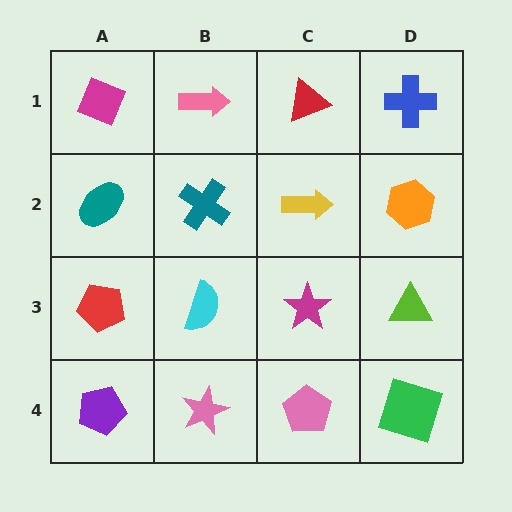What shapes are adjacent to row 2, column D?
A blue cross (row 1, column D), a lime triangle (row 3, column D), a yellow arrow (row 2, column C).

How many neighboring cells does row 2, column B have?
4.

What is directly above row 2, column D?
A blue cross.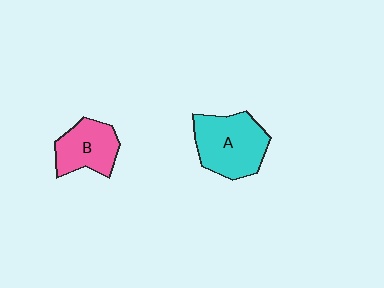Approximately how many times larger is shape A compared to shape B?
Approximately 1.4 times.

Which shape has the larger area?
Shape A (cyan).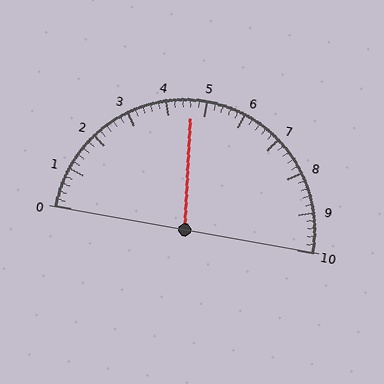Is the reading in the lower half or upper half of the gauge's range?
The reading is in the lower half of the range (0 to 10).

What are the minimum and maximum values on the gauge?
The gauge ranges from 0 to 10.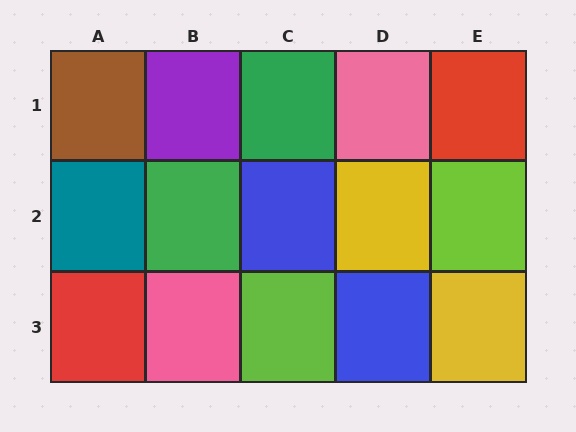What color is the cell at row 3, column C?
Lime.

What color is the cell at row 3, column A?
Red.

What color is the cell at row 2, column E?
Lime.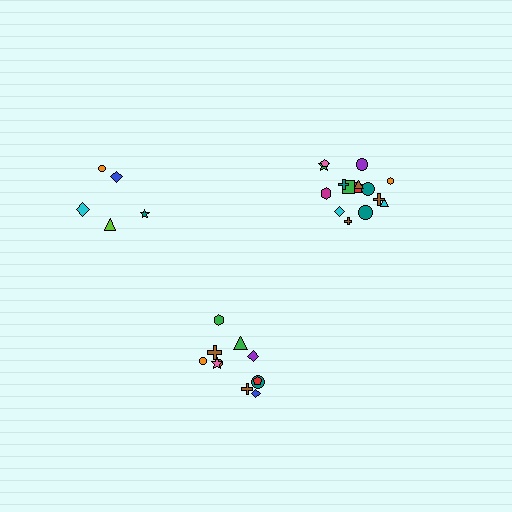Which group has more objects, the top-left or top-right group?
The top-right group.